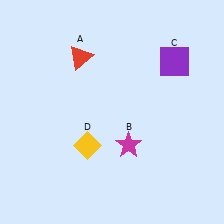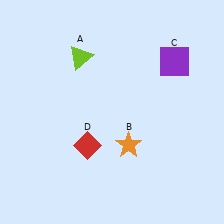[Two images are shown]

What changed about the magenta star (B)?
In Image 1, B is magenta. In Image 2, it changed to orange.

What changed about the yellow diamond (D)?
In Image 1, D is yellow. In Image 2, it changed to red.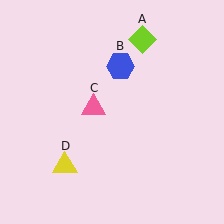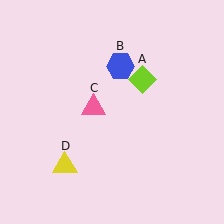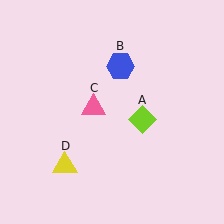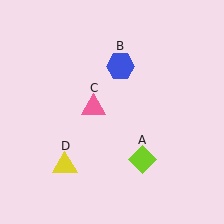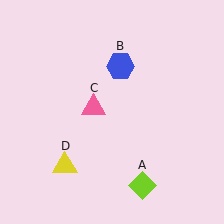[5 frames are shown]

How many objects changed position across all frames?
1 object changed position: lime diamond (object A).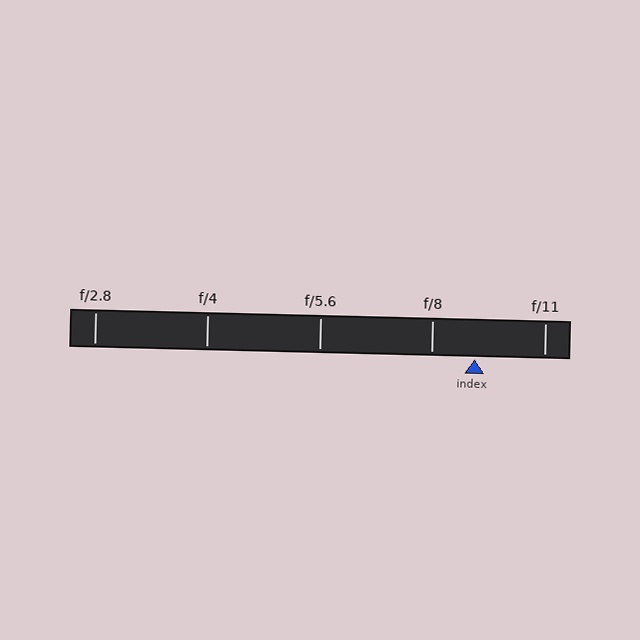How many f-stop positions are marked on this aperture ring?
There are 5 f-stop positions marked.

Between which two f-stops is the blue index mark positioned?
The index mark is between f/8 and f/11.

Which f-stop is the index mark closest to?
The index mark is closest to f/8.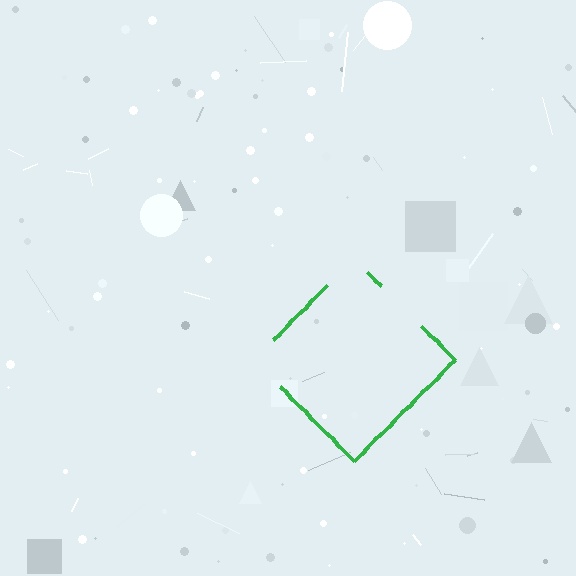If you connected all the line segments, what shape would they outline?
They would outline a diamond.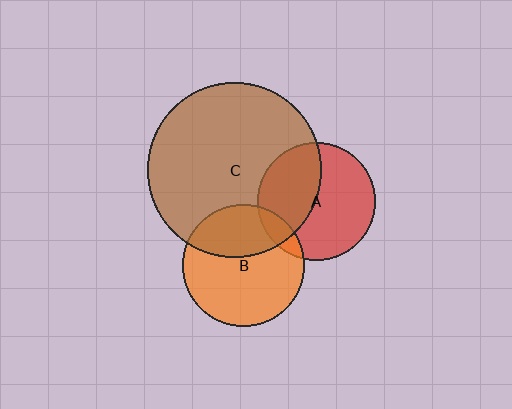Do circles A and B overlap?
Yes.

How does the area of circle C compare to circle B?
Approximately 2.0 times.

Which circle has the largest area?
Circle C (brown).